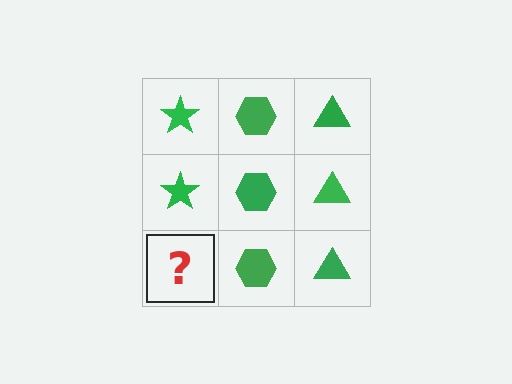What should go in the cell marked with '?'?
The missing cell should contain a green star.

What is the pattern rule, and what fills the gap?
The rule is that each column has a consistent shape. The gap should be filled with a green star.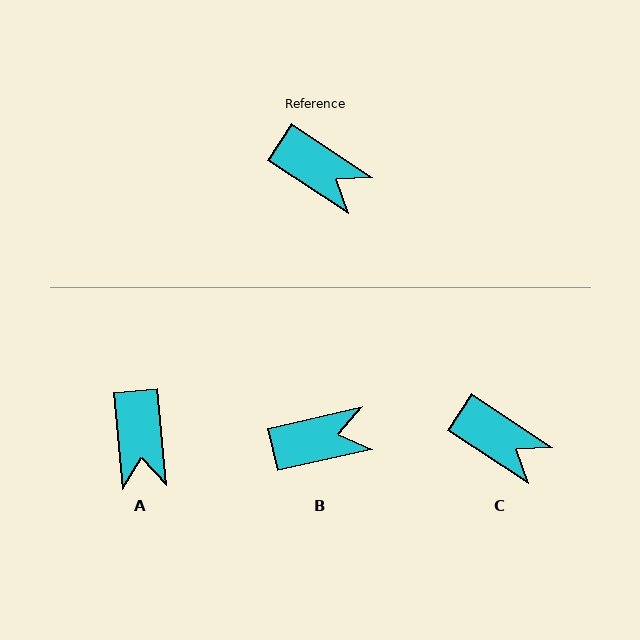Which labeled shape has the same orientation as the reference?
C.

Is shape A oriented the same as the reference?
No, it is off by about 51 degrees.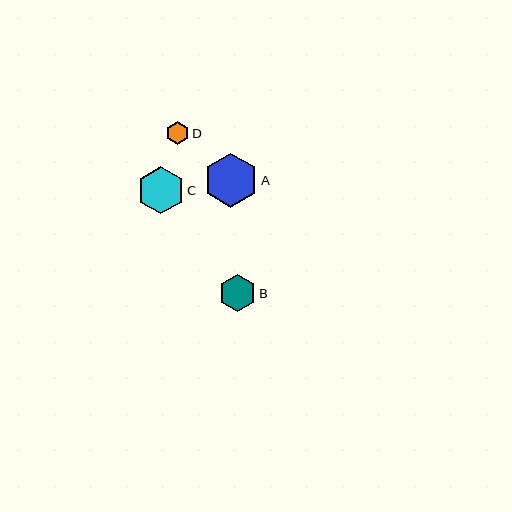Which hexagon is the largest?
Hexagon A is the largest with a size of approximately 54 pixels.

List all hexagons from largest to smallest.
From largest to smallest: A, C, B, D.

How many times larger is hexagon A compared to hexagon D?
Hexagon A is approximately 2.4 times the size of hexagon D.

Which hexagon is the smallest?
Hexagon D is the smallest with a size of approximately 23 pixels.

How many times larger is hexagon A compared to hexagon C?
Hexagon A is approximately 1.2 times the size of hexagon C.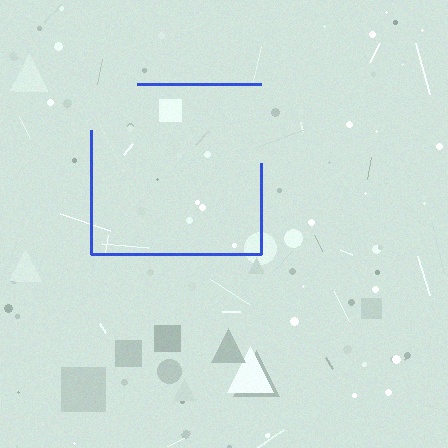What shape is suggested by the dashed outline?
The dashed outline suggests a square.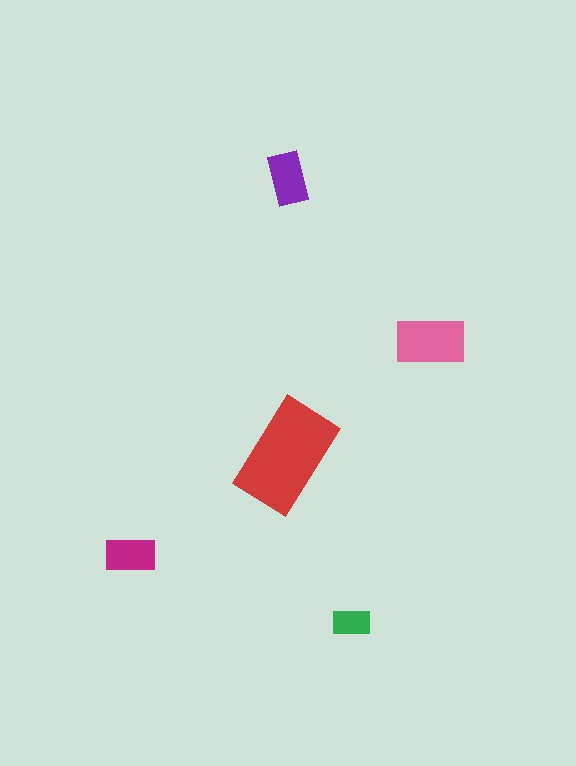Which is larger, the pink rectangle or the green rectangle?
The pink one.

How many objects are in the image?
There are 5 objects in the image.